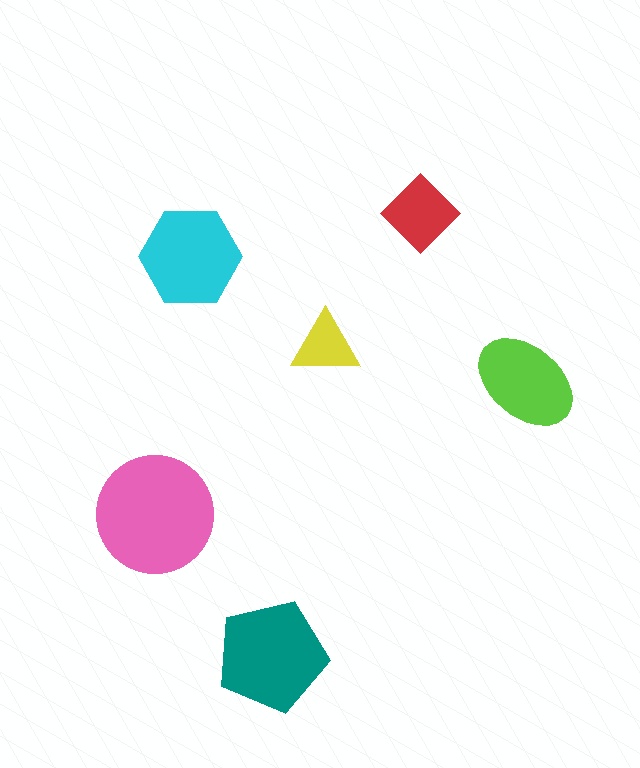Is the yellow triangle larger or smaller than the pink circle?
Smaller.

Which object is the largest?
The pink circle.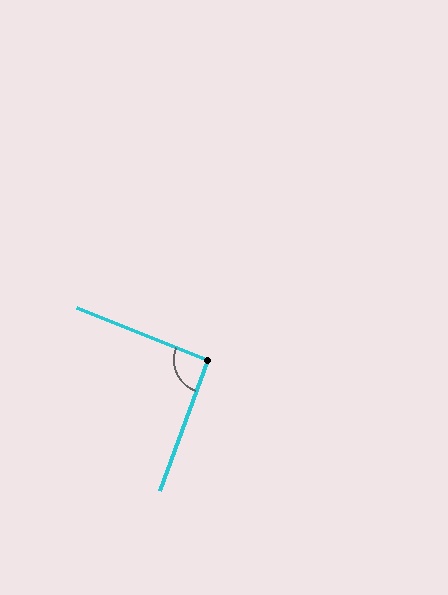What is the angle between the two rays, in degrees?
Approximately 92 degrees.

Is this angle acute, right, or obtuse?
It is approximately a right angle.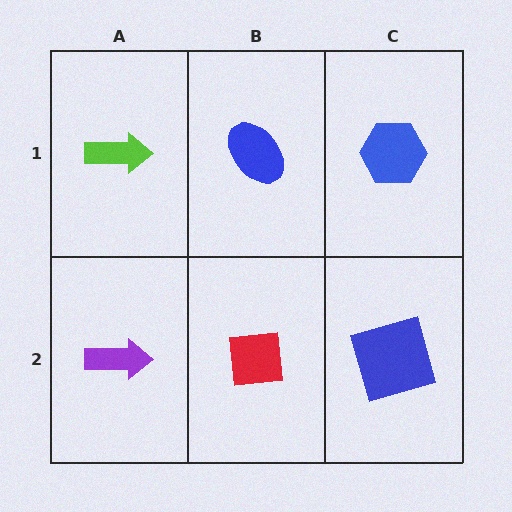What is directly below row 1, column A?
A purple arrow.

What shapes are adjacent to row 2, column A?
A lime arrow (row 1, column A), a red square (row 2, column B).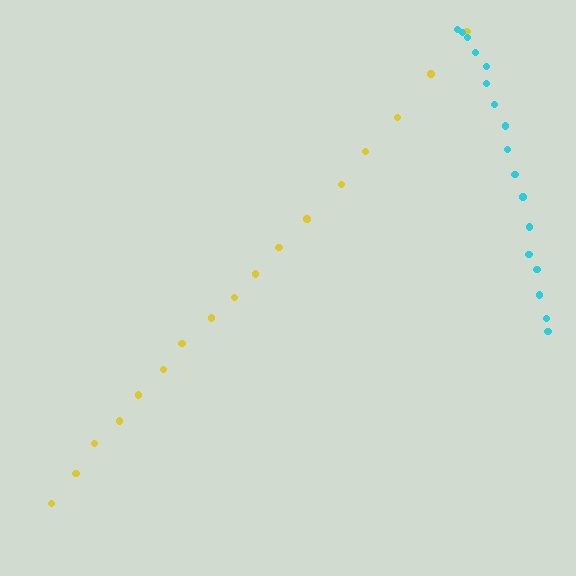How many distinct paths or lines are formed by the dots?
There are 2 distinct paths.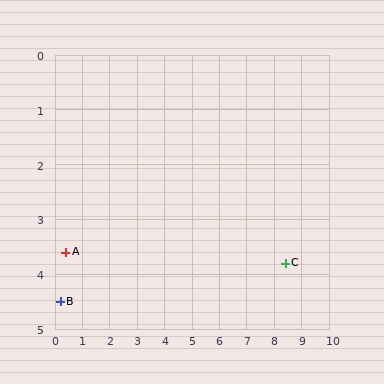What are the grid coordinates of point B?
Point B is at approximately (0.2, 4.5).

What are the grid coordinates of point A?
Point A is at approximately (0.4, 3.6).